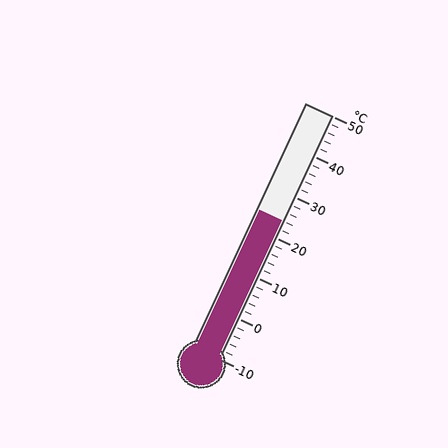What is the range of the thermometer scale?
The thermometer scale ranges from -10°C to 50°C.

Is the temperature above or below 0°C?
The temperature is above 0°C.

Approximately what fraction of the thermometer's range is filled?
The thermometer is filled to approximately 55% of its range.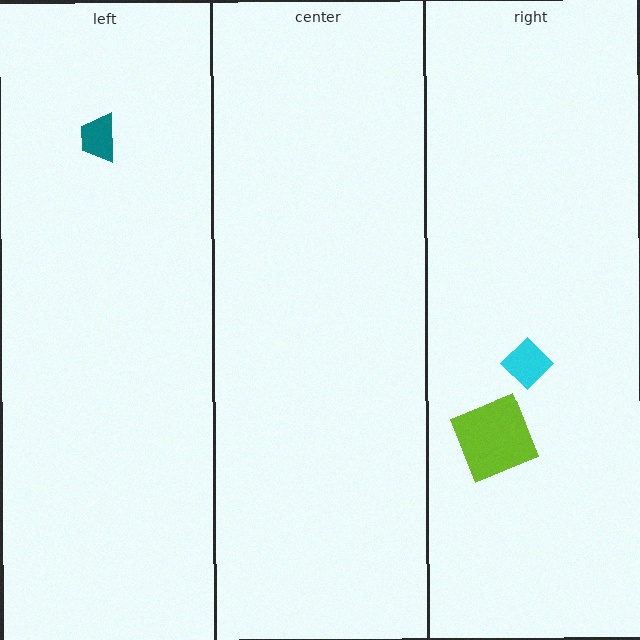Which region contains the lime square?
The right region.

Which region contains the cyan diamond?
The right region.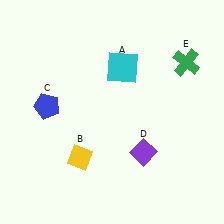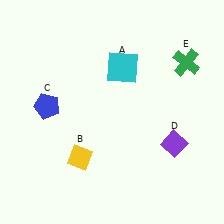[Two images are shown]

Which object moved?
The purple diamond (D) moved right.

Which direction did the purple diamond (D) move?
The purple diamond (D) moved right.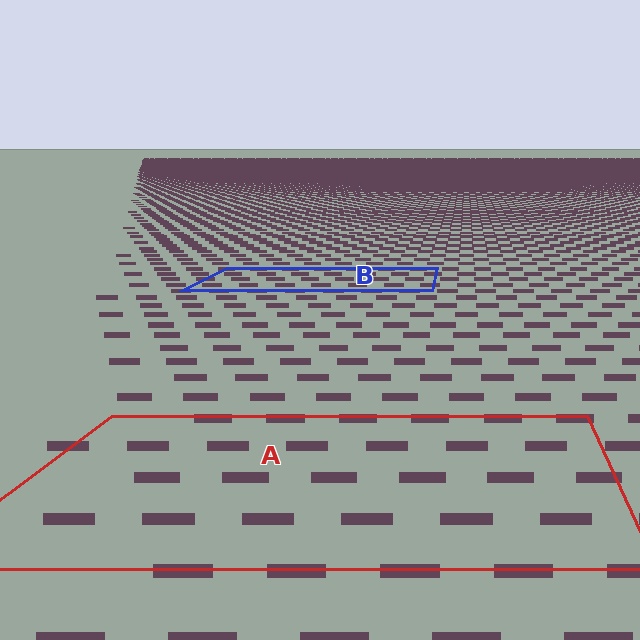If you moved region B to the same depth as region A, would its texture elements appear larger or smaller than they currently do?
They would appear larger. At a closer depth, the same texture elements are projected at a bigger on-screen size.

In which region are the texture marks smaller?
The texture marks are smaller in region B, because it is farther away.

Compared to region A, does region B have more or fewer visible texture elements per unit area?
Region B has more texture elements per unit area — they are packed more densely because it is farther away.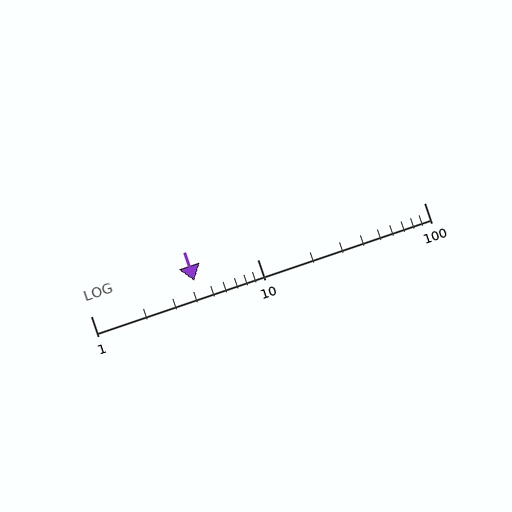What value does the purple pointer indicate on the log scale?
The pointer indicates approximately 4.2.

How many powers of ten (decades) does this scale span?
The scale spans 2 decades, from 1 to 100.